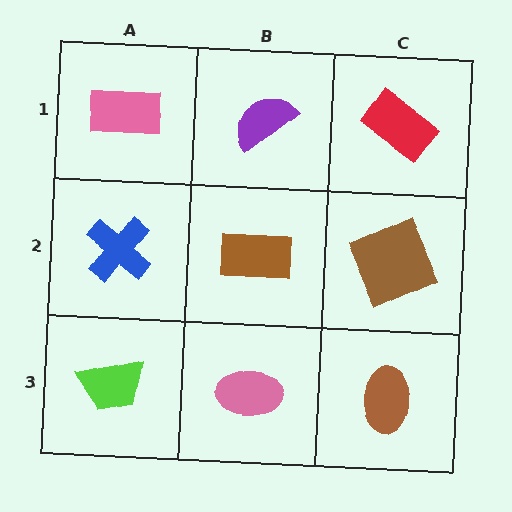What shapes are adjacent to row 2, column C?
A red rectangle (row 1, column C), a brown ellipse (row 3, column C), a brown rectangle (row 2, column B).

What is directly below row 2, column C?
A brown ellipse.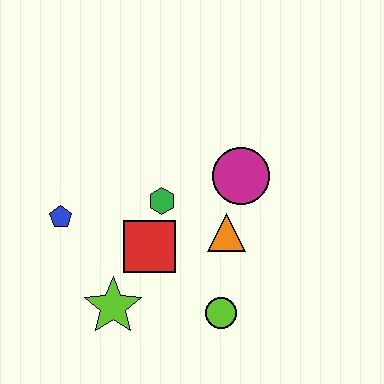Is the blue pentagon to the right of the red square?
No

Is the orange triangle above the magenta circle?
No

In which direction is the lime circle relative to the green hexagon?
The lime circle is below the green hexagon.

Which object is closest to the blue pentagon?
The red square is closest to the blue pentagon.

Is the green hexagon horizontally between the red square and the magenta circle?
Yes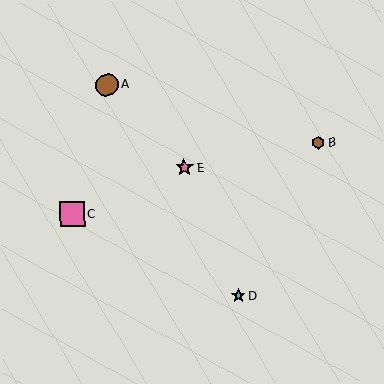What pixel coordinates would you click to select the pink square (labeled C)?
Click at (72, 214) to select the pink square C.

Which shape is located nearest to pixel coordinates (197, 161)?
The pink star (labeled E) at (184, 168) is nearest to that location.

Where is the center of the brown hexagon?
The center of the brown hexagon is at (318, 142).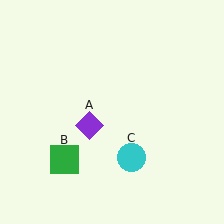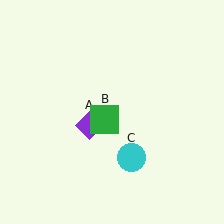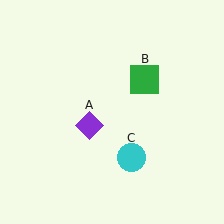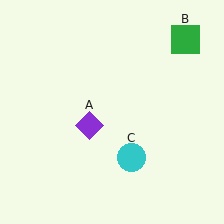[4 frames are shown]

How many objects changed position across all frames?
1 object changed position: green square (object B).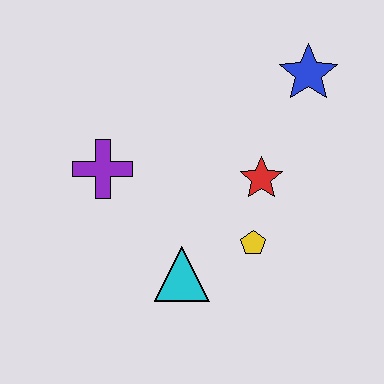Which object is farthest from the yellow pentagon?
The blue star is farthest from the yellow pentagon.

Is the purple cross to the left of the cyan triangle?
Yes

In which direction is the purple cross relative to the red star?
The purple cross is to the left of the red star.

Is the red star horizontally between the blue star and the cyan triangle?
Yes